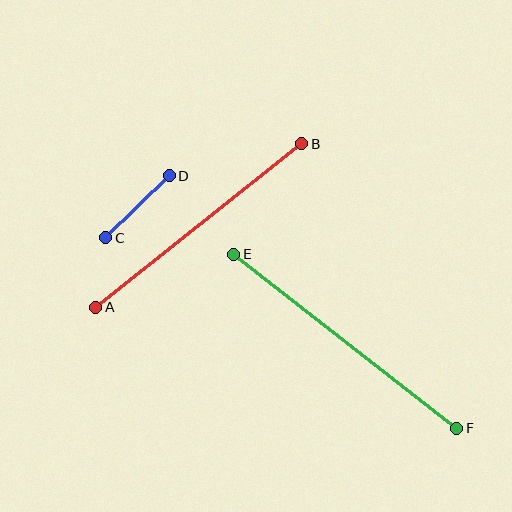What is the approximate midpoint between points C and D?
The midpoint is at approximately (137, 207) pixels.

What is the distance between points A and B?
The distance is approximately 263 pixels.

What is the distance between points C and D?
The distance is approximately 89 pixels.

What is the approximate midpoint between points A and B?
The midpoint is at approximately (199, 225) pixels.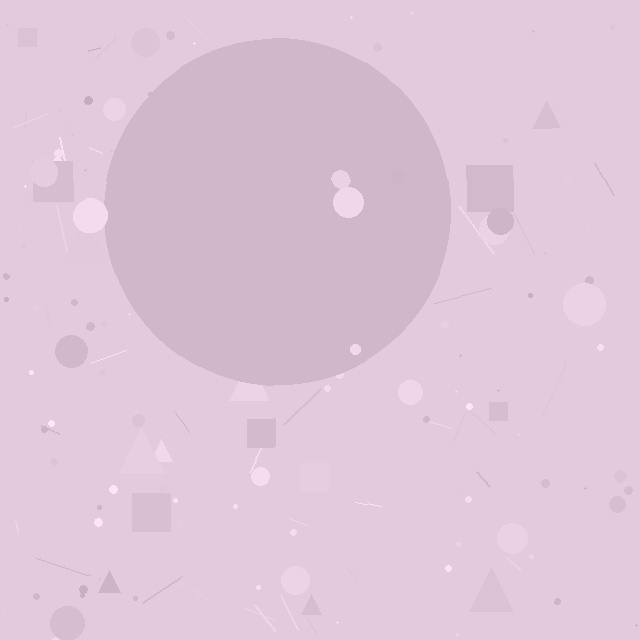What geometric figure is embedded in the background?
A circle is embedded in the background.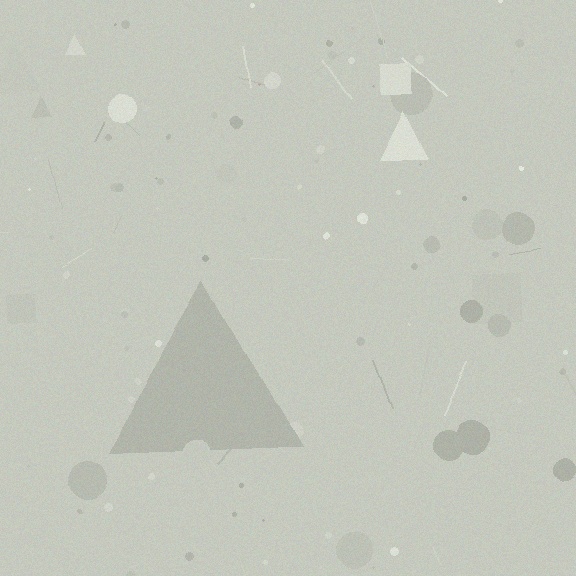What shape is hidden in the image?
A triangle is hidden in the image.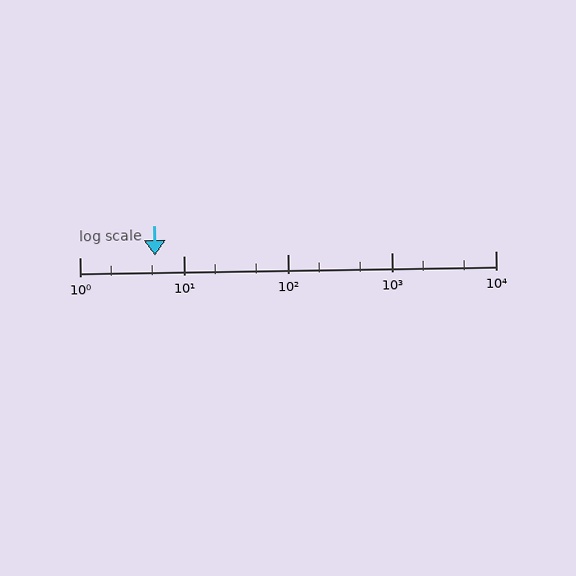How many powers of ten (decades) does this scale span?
The scale spans 4 decades, from 1 to 10000.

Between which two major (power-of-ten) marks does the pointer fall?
The pointer is between 1 and 10.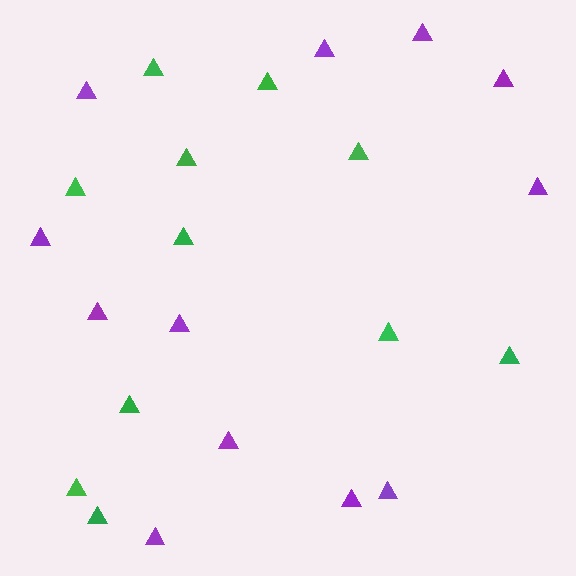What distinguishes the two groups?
There are 2 groups: one group of green triangles (11) and one group of purple triangles (12).